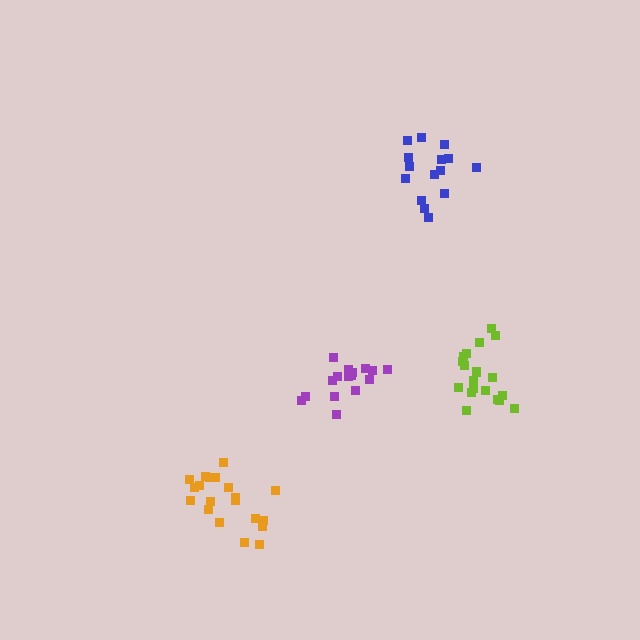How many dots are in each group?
Group 1: 16 dots, Group 2: 20 dots, Group 3: 20 dots, Group 4: 15 dots (71 total).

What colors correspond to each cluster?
The clusters are colored: purple, orange, lime, blue.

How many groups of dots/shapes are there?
There are 4 groups.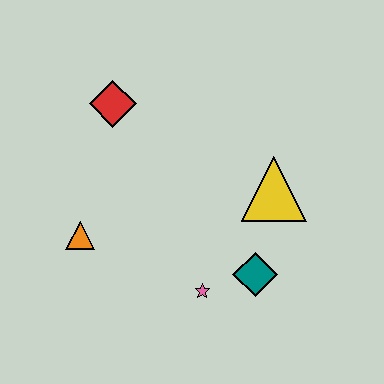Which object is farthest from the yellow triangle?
The orange triangle is farthest from the yellow triangle.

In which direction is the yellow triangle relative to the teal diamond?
The yellow triangle is above the teal diamond.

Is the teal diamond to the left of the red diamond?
No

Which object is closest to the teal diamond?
The pink star is closest to the teal diamond.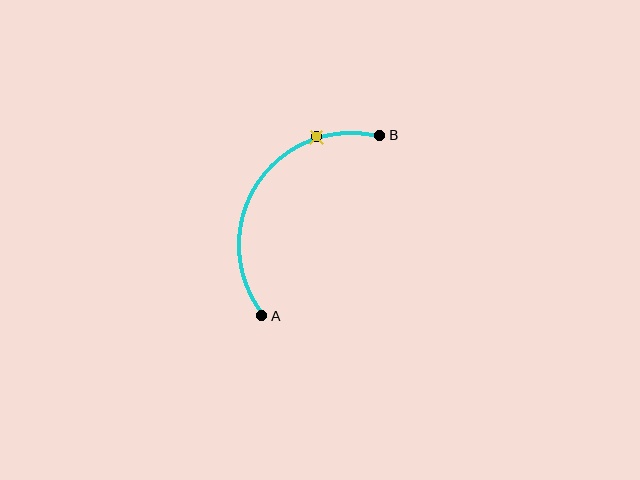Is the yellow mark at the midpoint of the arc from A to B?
No. The yellow mark lies on the arc but is closer to endpoint B. The arc midpoint would be at the point on the curve equidistant along the arc from both A and B.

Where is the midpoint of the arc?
The arc midpoint is the point on the curve farthest from the straight line joining A and B. It sits to the left of that line.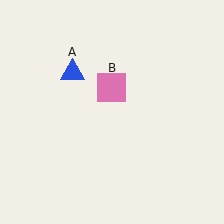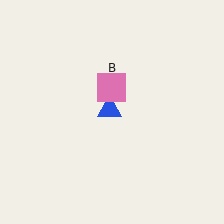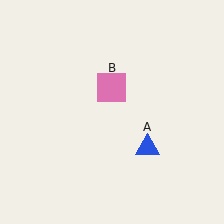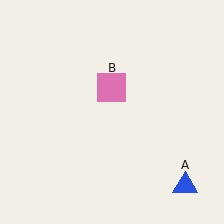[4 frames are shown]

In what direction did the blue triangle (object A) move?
The blue triangle (object A) moved down and to the right.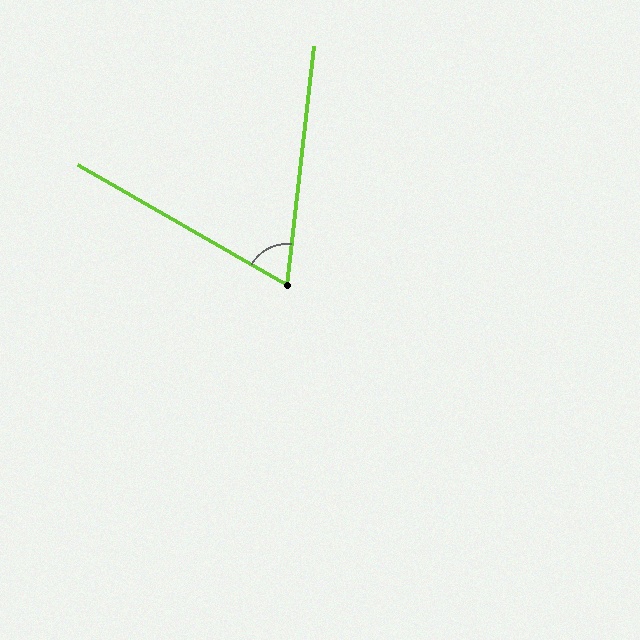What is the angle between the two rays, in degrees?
Approximately 66 degrees.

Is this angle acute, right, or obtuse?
It is acute.